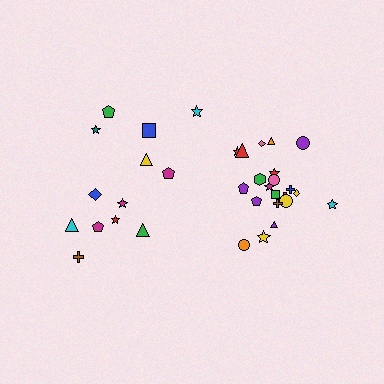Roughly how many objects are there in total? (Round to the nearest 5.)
Roughly 35 objects in total.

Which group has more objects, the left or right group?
The right group.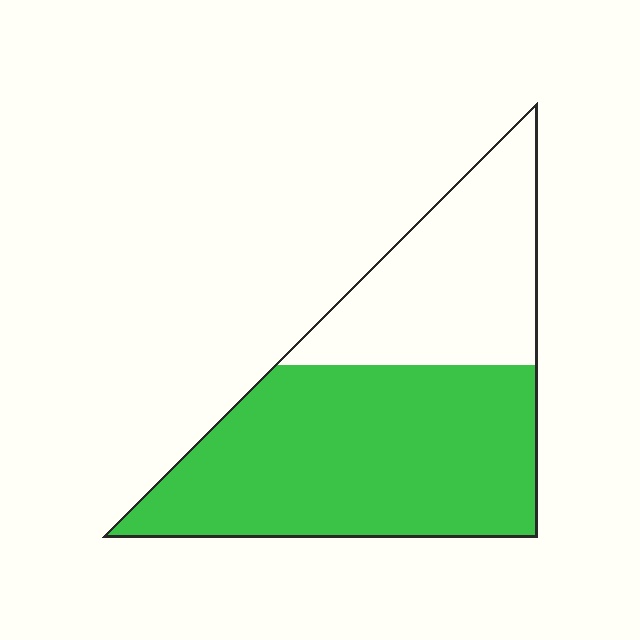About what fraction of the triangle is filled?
About five eighths (5/8).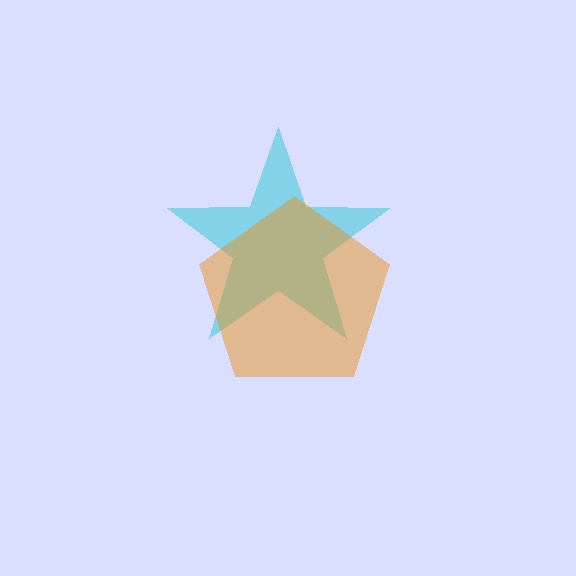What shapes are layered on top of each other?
The layered shapes are: a cyan star, an orange pentagon.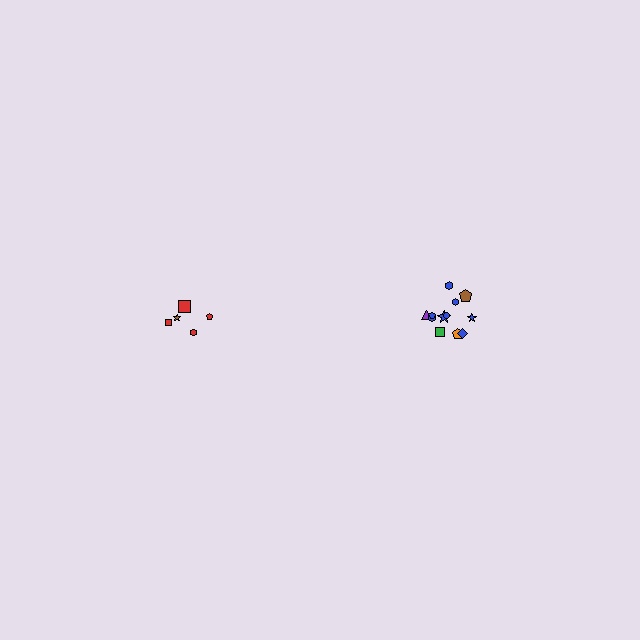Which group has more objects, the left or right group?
The right group.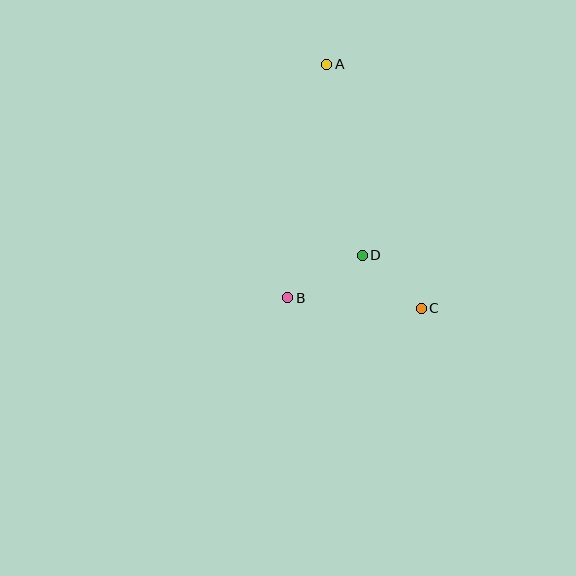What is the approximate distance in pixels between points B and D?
The distance between B and D is approximately 86 pixels.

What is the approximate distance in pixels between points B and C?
The distance between B and C is approximately 134 pixels.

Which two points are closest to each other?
Points C and D are closest to each other.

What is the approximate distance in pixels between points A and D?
The distance between A and D is approximately 194 pixels.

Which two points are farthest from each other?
Points A and C are farthest from each other.